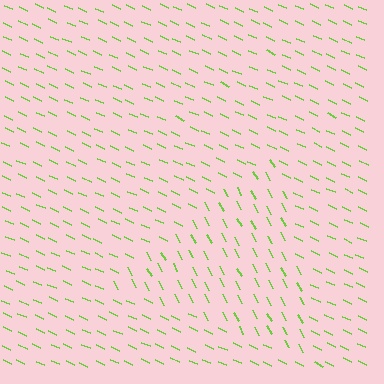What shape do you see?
I see a triangle.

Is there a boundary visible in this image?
Yes, there is a texture boundary formed by a change in line orientation.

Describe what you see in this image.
The image is filled with small lime line segments. A triangle region in the image has lines oriented differently from the surrounding lines, creating a visible texture boundary.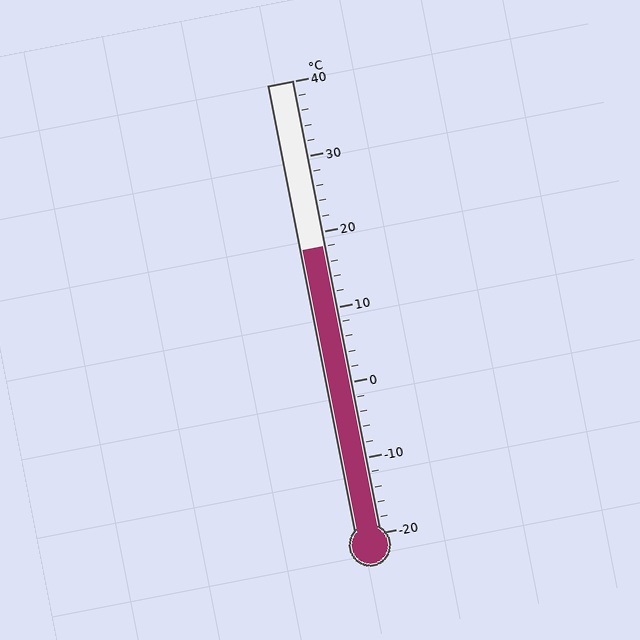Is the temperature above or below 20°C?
The temperature is below 20°C.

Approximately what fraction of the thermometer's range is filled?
The thermometer is filled to approximately 65% of its range.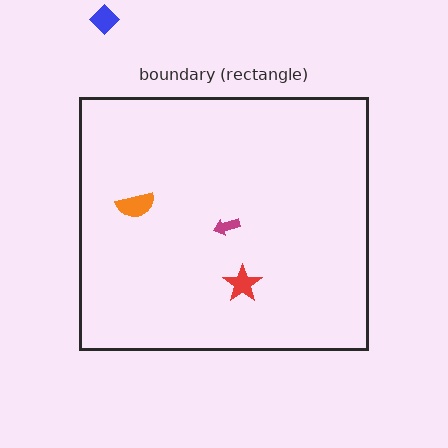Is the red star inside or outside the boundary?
Inside.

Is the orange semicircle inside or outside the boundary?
Inside.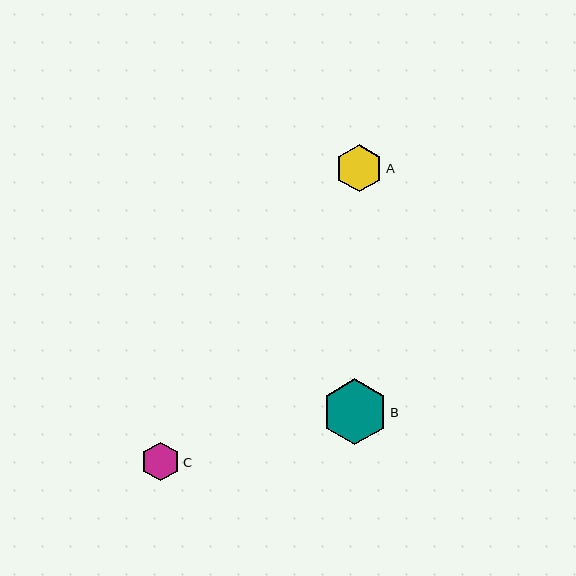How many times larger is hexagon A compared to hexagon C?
Hexagon A is approximately 1.2 times the size of hexagon C.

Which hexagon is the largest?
Hexagon B is the largest with a size of approximately 66 pixels.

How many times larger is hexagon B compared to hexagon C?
Hexagon B is approximately 1.7 times the size of hexagon C.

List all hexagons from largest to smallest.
From largest to smallest: B, A, C.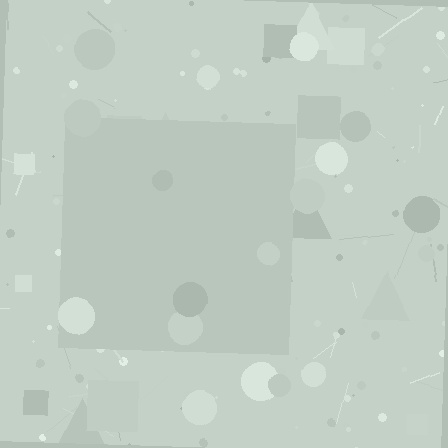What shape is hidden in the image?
A square is hidden in the image.